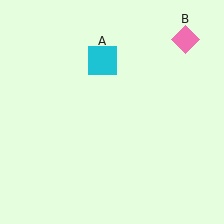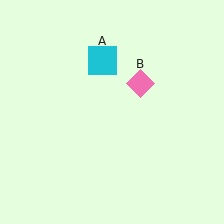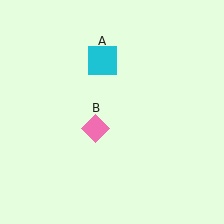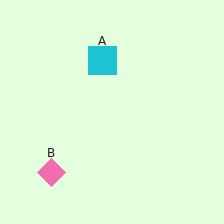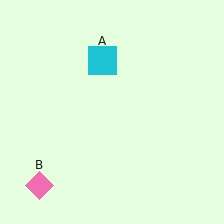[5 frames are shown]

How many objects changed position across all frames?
1 object changed position: pink diamond (object B).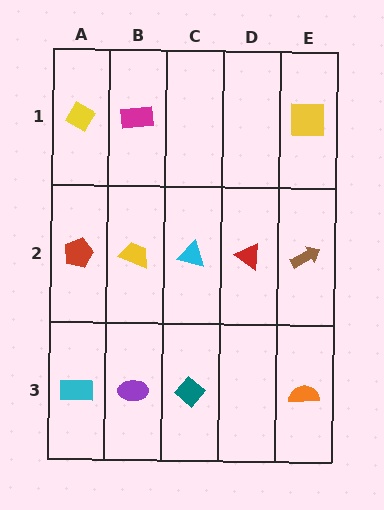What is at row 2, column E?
A brown arrow.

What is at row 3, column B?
A purple ellipse.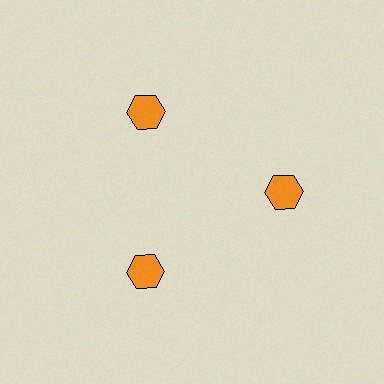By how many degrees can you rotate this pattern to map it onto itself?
The pattern maps onto itself every 120 degrees of rotation.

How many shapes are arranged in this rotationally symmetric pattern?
There are 3 shapes, arranged in 3 groups of 1.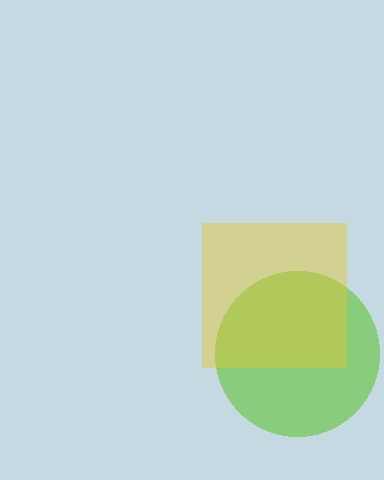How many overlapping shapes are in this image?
There are 2 overlapping shapes in the image.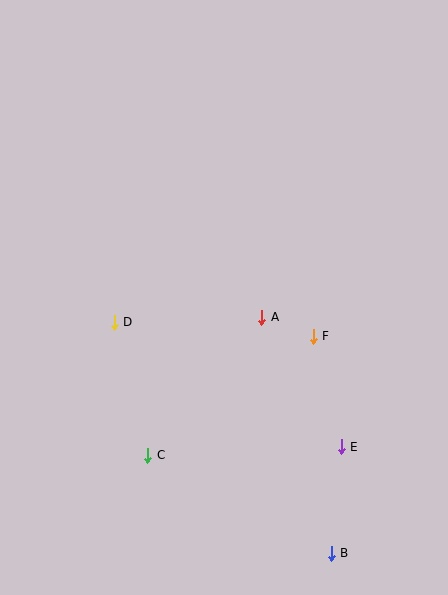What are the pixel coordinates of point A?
Point A is at (262, 317).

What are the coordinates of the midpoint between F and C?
The midpoint between F and C is at (231, 396).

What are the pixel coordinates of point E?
Point E is at (341, 447).